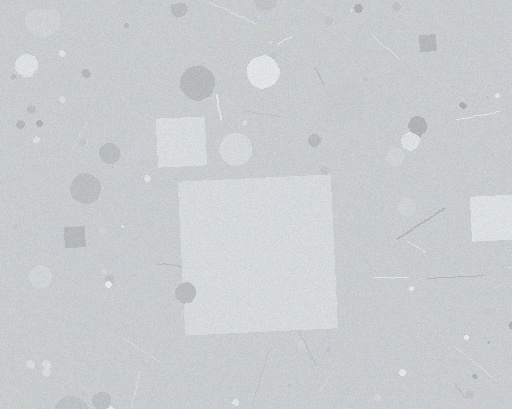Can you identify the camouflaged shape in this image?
The camouflaged shape is a square.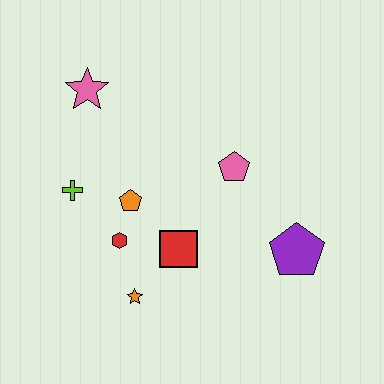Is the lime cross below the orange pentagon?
No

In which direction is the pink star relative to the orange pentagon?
The pink star is above the orange pentagon.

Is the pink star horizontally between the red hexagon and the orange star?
No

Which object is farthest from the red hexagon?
The purple pentagon is farthest from the red hexagon.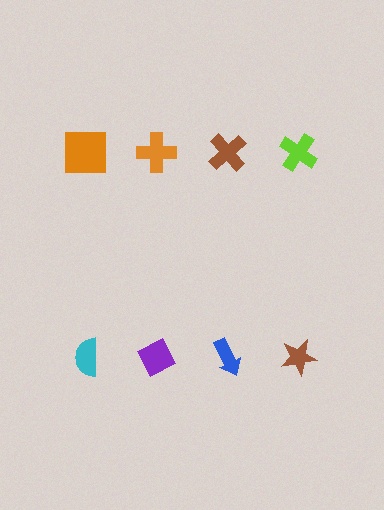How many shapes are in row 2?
4 shapes.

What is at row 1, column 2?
An orange cross.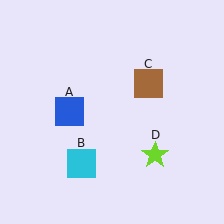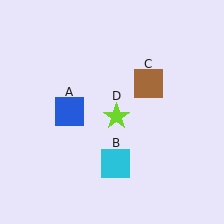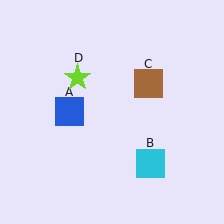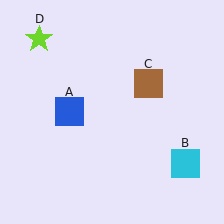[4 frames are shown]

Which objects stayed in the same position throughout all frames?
Blue square (object A) and brown square (object C) remained stationary.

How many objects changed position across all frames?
2 objects changed position: cyan square (object B), lime star (object D).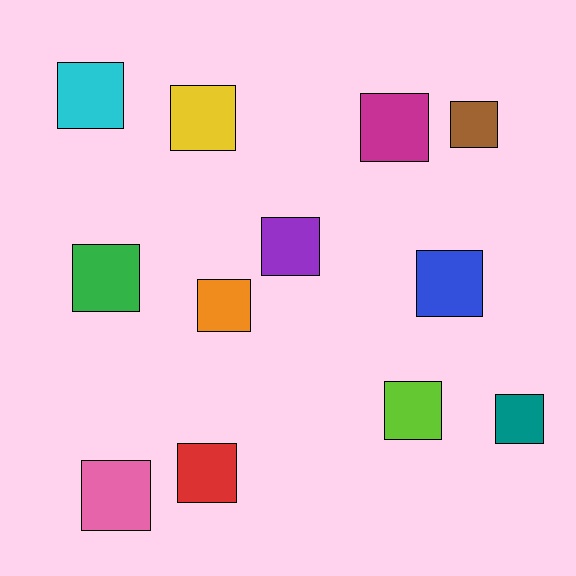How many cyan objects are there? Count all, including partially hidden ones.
There is 1 cyan object.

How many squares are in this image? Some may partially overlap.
There are 12 squares.